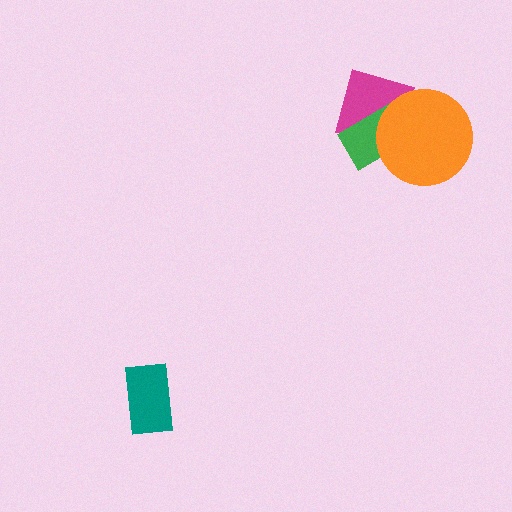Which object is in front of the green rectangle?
The orange circle is in front of the green rectangle.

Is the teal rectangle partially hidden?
No, no other shape covers it.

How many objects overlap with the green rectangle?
2 objects overlap with the green rectangle.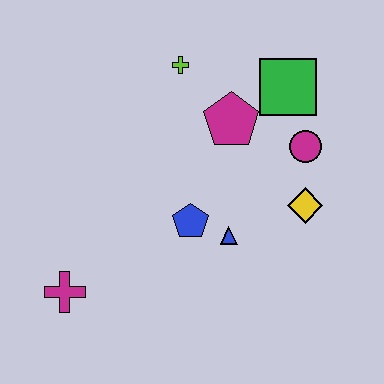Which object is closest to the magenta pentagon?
The green square is closest to the magenta pentagon.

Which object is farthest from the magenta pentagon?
The magenta cross is farthest from the magenta pentagon.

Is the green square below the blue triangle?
No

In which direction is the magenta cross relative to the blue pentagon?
The magenta cross is to the left of the blue pentagon.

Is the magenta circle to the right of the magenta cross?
Yes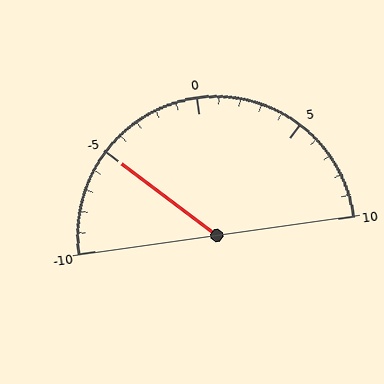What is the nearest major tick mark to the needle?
The nearest major tick mark is -5.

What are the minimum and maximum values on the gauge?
The gauge ranges from -10 to 10.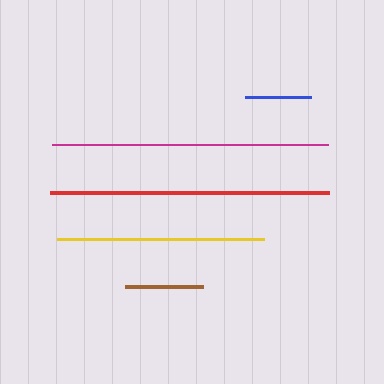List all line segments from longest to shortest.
From longest to shortest: red, magenta, yellow, brown, blue.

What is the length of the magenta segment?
The magenta segment is approximately 276 pixels long.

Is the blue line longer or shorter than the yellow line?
The yellow line is longer than the blue line.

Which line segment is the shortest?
The blue line is the shortest at approximately 67 pixels.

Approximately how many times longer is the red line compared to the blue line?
The red line is approximately 4.2 times the length of the blue line.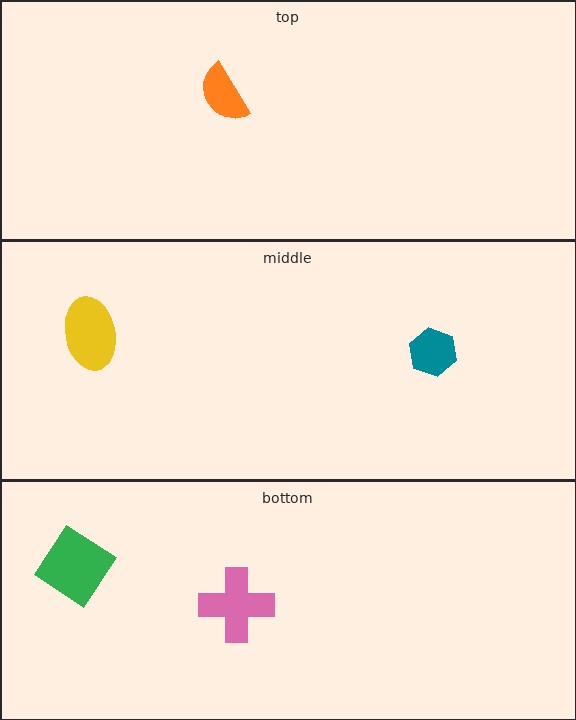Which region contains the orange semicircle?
The top region.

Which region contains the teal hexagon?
The middle region.